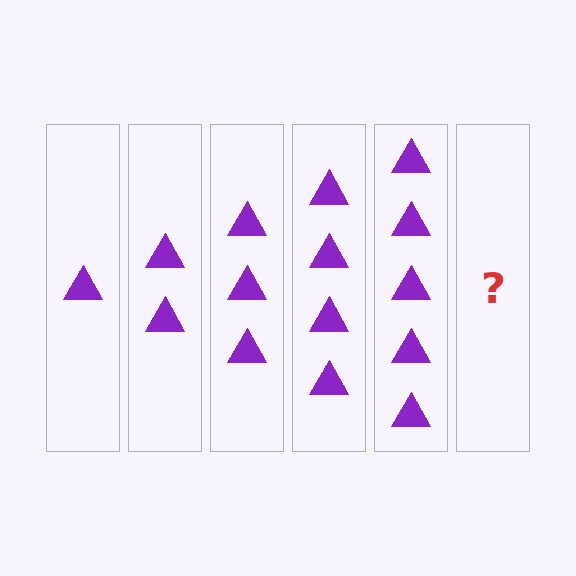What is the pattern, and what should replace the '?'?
The pattern is that each step adds one more triangle. The '?' should be 6 triangles.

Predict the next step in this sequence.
The next step is 6 triangles.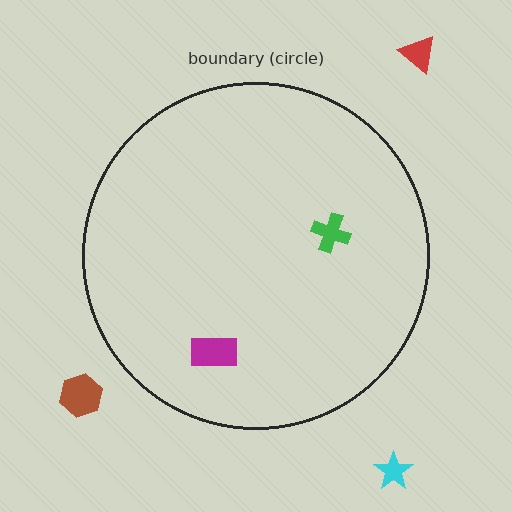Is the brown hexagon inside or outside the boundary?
Outside.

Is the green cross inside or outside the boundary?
Inside.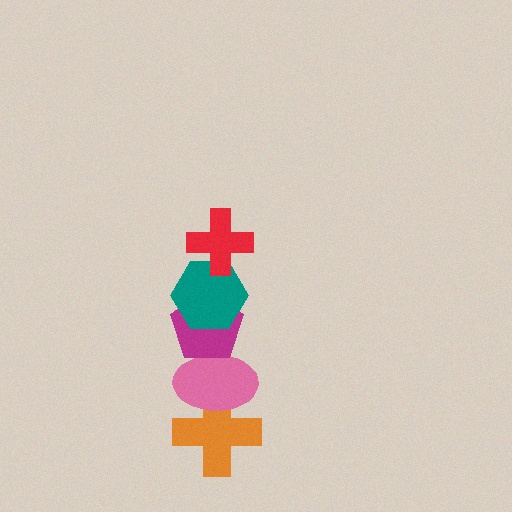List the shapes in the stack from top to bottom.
From top to bottom: the red cross, the teal hexagon, the magenta pentagon, the pink ellipse, the orange cross.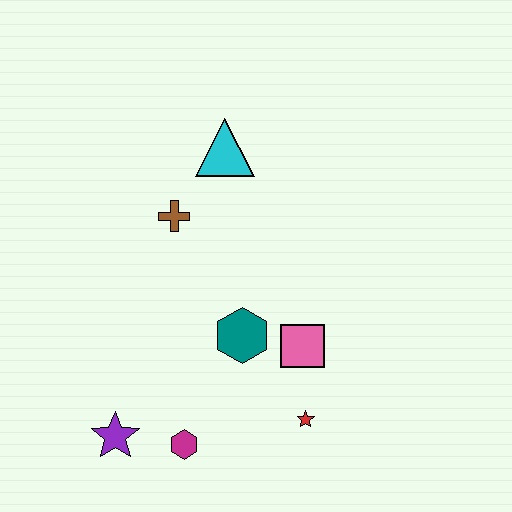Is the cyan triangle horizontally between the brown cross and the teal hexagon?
Yes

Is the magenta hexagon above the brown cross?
No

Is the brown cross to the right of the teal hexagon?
No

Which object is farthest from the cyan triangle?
The purple star is farthest from the cyan triangle.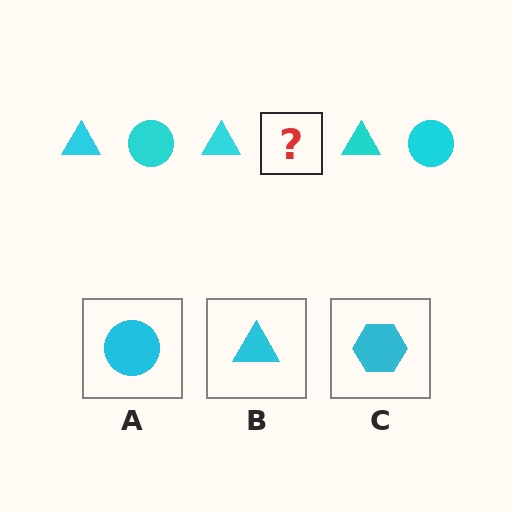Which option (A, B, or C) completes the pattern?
A.